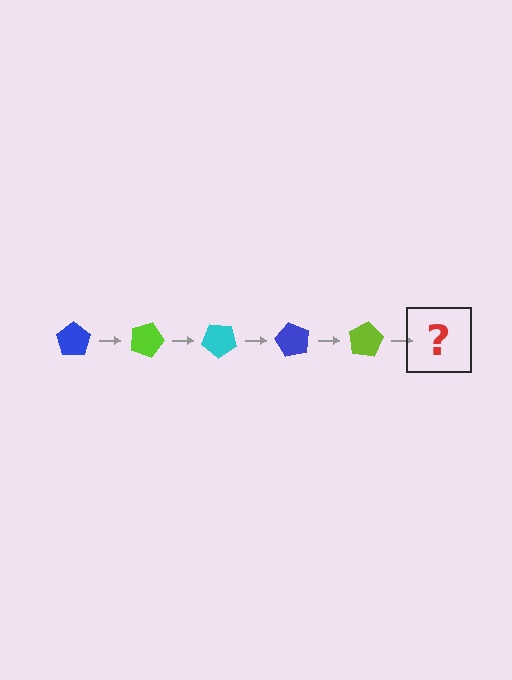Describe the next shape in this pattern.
It should be a cyan pentagon, rotated 100 degrees from the start.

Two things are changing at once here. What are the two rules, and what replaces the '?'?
The two rules are that it rotates 20 degrees each step and the color cycles through blue, lime, and cyan. The '?' should be a cyan pentagon, rotated 100 degrees from the start.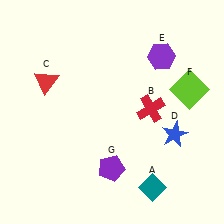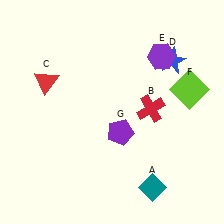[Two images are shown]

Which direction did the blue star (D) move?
The blue star (D) moved up.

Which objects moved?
The objects that moved are: the blue star (D), the purple pentagon (G).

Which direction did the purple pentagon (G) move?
The purple pentagon (G) moved up.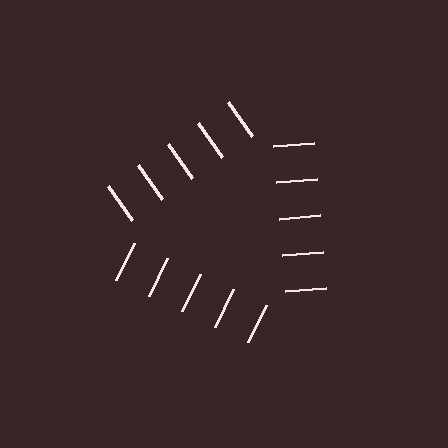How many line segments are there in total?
15 — 5 along each of the 3 edges.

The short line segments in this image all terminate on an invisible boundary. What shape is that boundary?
An illusory triangle — the line segments terminate on its edges but no continuous stroke is drawn.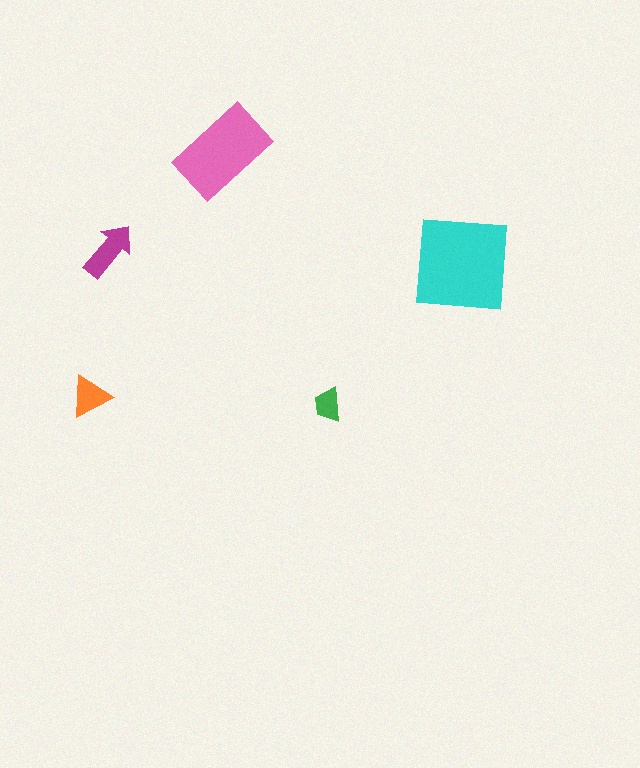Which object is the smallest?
The green trapezoid.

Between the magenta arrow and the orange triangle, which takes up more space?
The magenta arrow.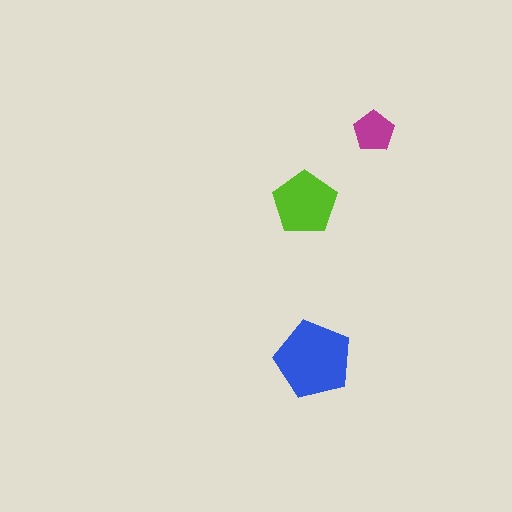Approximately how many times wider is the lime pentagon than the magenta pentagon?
About 1.5 times wider.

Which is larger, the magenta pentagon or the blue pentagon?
The blue one.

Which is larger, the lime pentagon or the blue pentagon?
The blue one.